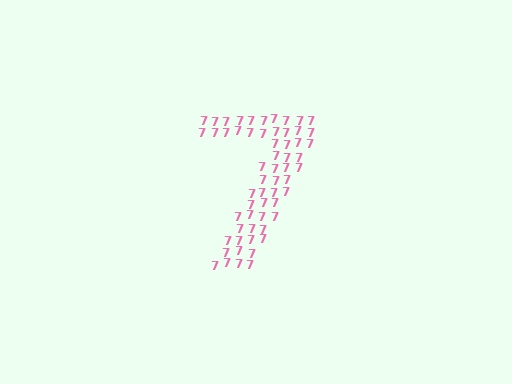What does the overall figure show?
The overall figure shows the digit 7.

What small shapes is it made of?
It is made of small digit 7's.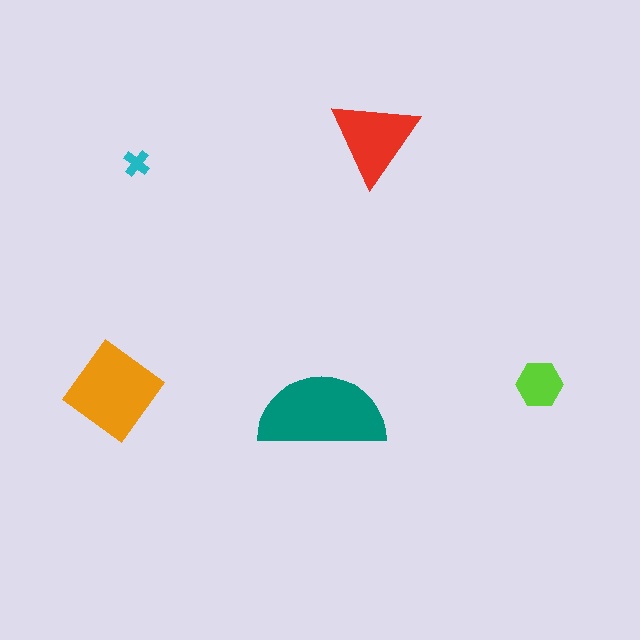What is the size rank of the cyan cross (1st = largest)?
5th.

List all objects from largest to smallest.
The teal semicircle, the orange diamond, the red triangle, the lime hexagon, the cyan cross.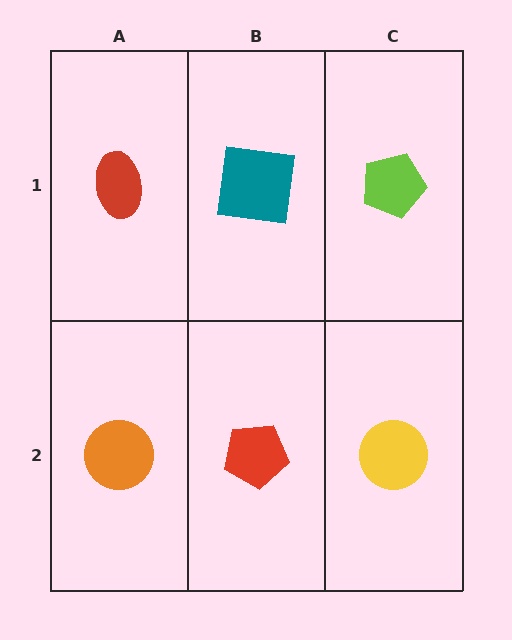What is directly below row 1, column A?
An orange circle.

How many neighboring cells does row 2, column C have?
2.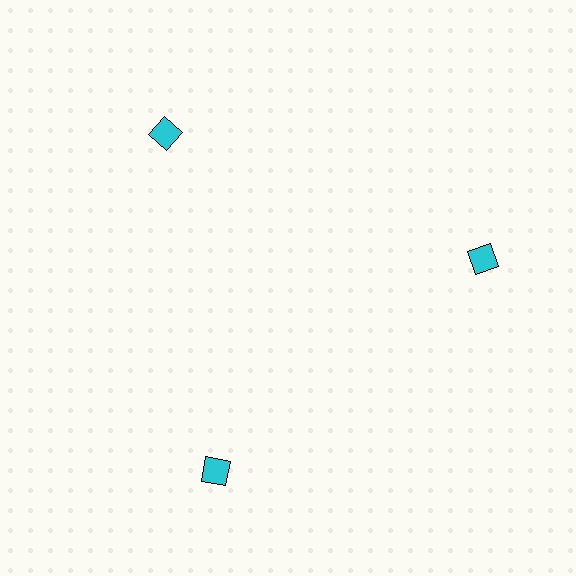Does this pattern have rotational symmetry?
Yes, this pattern has 3-fold rotational symmetry. It looks the same after rotating 120 degrees around the center.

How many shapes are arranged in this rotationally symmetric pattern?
There are 3 shapes, arranged in 3 groups of 1.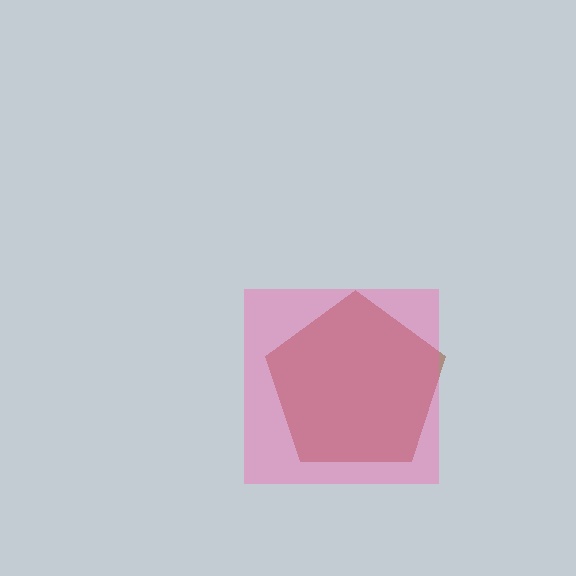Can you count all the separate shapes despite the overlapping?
Yes, there are 2 separate shapes.